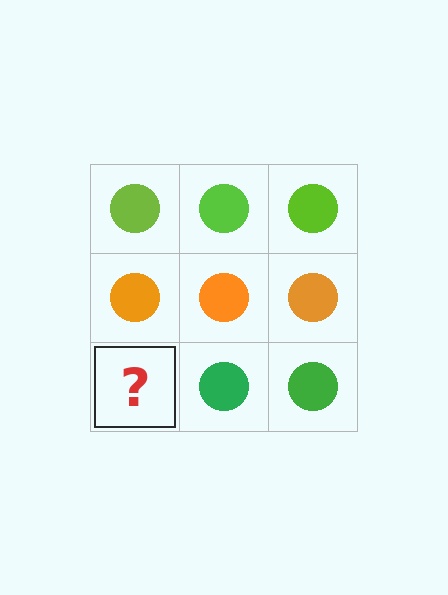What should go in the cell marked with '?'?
The missing cell should contain a green circle.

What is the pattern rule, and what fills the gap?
The rule is that each row has a consistent color. The gap should be filled with a green circle.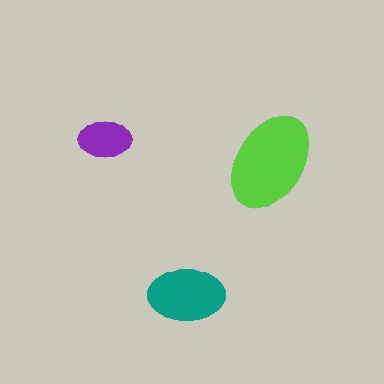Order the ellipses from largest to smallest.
the lime one, the teal one, the purple one.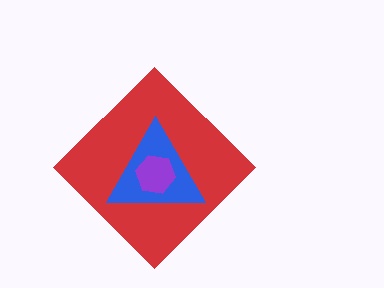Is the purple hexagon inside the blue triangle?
Yes.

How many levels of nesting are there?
3.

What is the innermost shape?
The purple hexagon.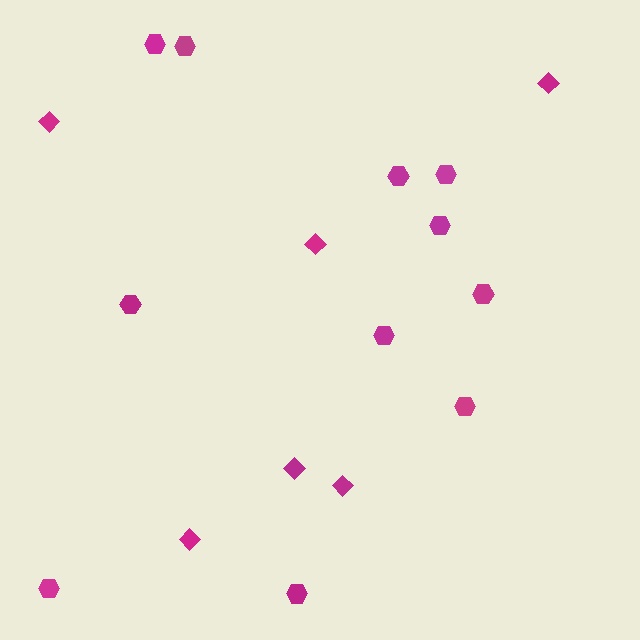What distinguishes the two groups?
There are 2 groups: one group of diamonds (6) and one group of hexagons (11).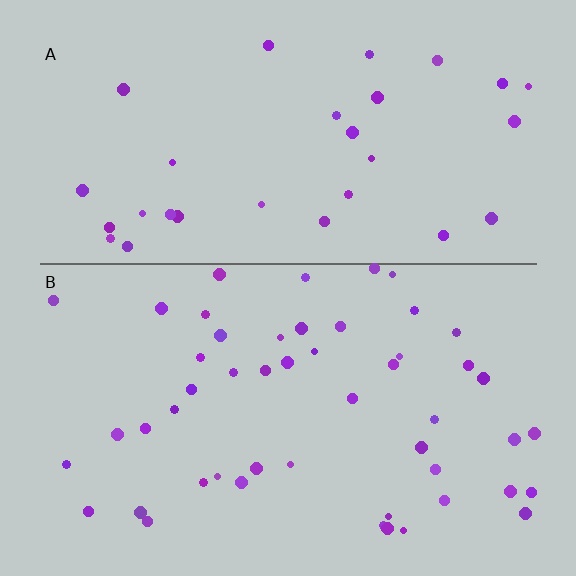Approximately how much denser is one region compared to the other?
Approximately 1.7× — region B over region A.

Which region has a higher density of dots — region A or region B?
B (the bottom).